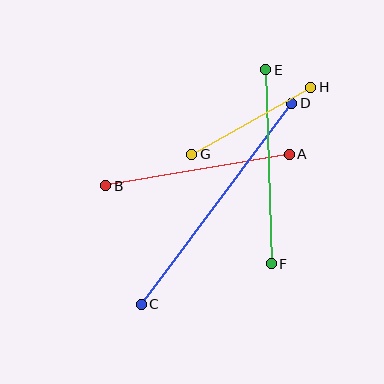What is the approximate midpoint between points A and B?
The midpoint is at approximately (198, 170) pixels.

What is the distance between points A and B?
The distance is approximately 186 pixels.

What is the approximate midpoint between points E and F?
The midpoint is at approximately (268, 167) pixels.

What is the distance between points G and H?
The distance is approximately 136 pixels.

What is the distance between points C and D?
The distance is approximately 251 pixels.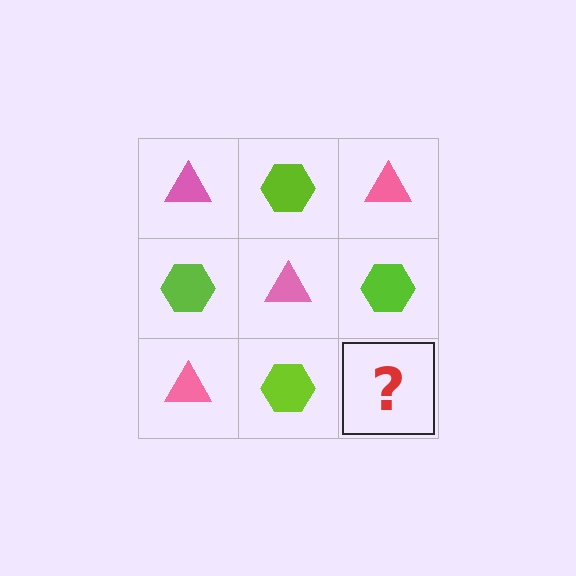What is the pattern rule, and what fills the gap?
The rule is that it alternates pink triangle and lime hexagon in a checkerboard pattern. The gap should be filled with a pink triangle.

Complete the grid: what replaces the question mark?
The question mark should be replaced with a pink triangle.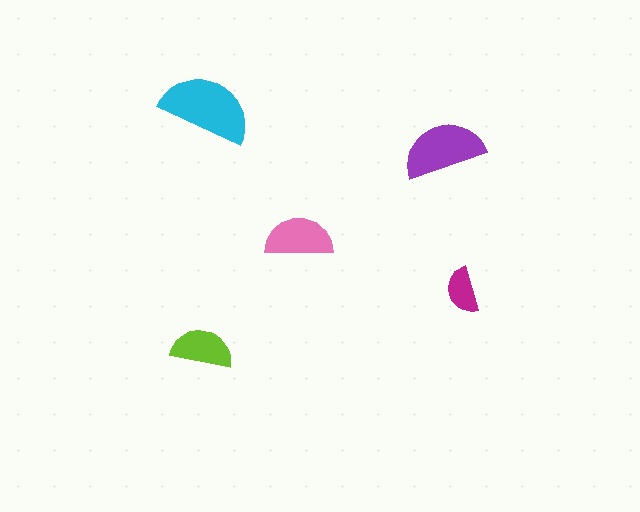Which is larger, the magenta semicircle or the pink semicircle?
The pink one.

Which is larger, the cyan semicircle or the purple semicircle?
The cyan one.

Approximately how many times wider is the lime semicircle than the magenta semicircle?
About 1.5 times wider.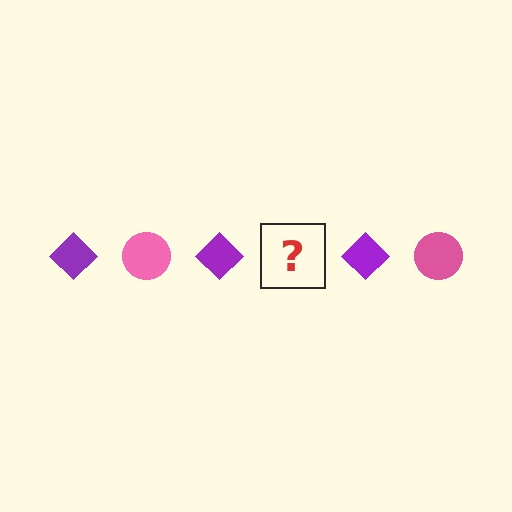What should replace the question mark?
The question mark should be replaced with a pink circle.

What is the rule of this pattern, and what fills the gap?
The rule is that the pattern alternates between purple diamond and pink circle. The gap should be filled with a pink circle.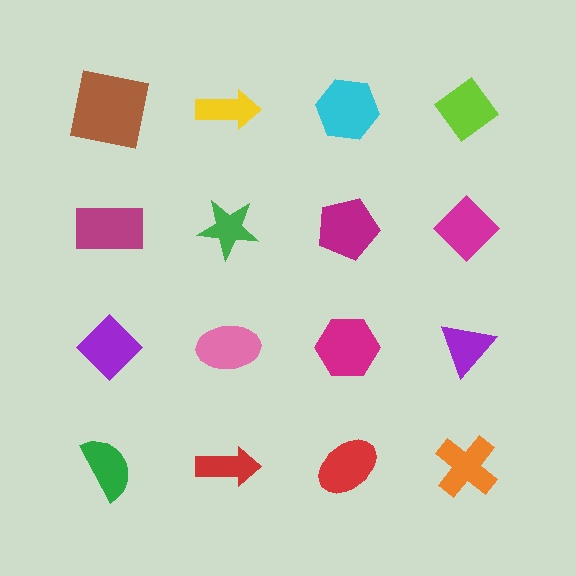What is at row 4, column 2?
A red arrow.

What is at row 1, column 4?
A lime diamond.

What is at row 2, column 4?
A magenta diamond.